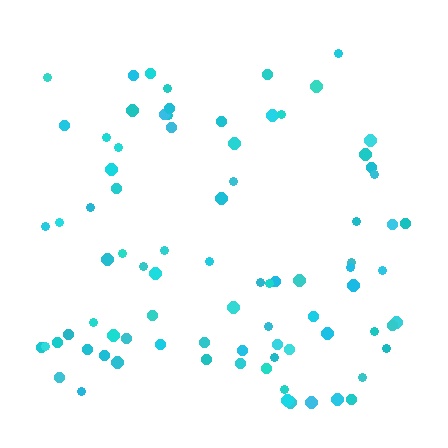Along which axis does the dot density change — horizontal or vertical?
Vertical.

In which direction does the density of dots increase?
From top to bottom, with the bottom side densest.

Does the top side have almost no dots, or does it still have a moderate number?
Still a moderate number, just noticeably fewer than the bottom.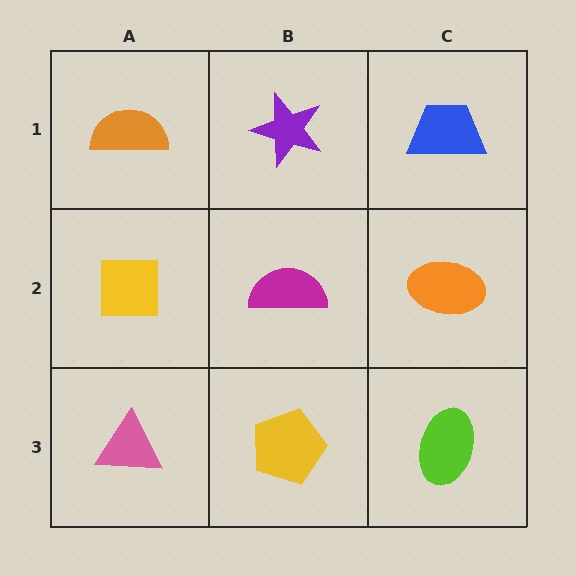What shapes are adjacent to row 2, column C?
A blue trapezoid (row 1, column C), a lime ellipse (row 3, column C), a magenta semicircle (row 2, column B).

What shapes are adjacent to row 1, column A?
A yellow square (row 2, column A), a purple star (row 1, column B).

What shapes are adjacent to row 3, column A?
A yellow square (row 2, column A), a yellow pentagon (row 3, column B).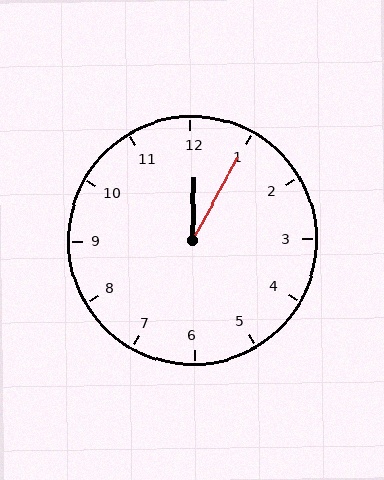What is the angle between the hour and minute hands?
Approximately 28 degrees.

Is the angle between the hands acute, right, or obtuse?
It is acute.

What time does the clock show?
12:05.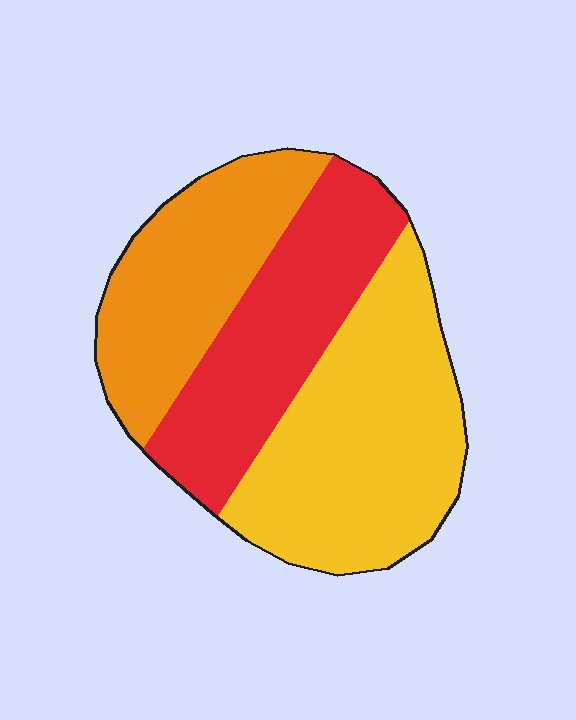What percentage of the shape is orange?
Orange covers about 30% of the shape.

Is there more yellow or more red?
Yellow.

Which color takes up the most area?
Yellow, at roughly 40%.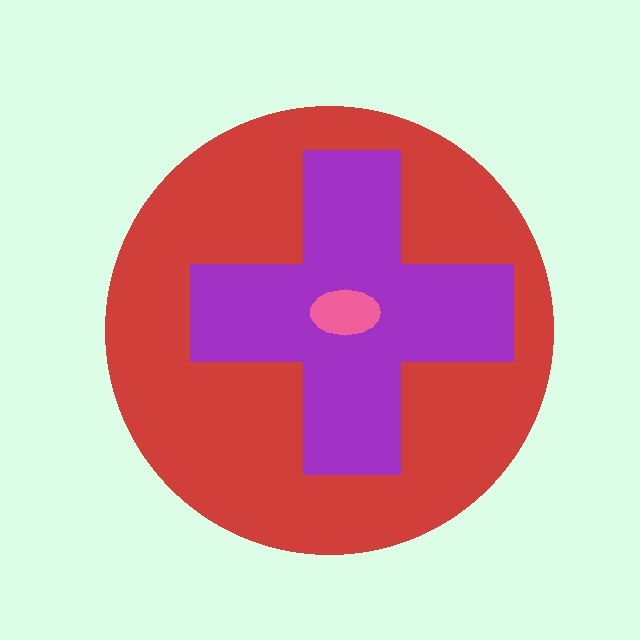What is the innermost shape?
The pink ellipse.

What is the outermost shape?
The red circle.